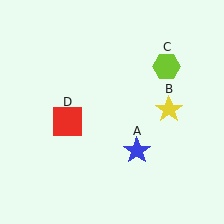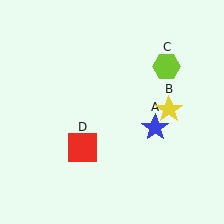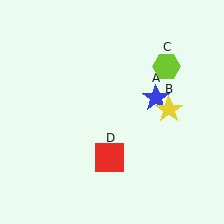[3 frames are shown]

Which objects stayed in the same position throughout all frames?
Yellow star (object B) and lime hexagon (object C) remained stationary.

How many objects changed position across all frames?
2 objects changed position: blue star (object A), red square (object D).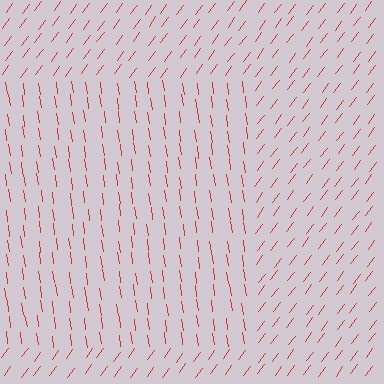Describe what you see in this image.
The image is filled with small red line segments. A rectangle region in the image has lines oriented differently from the surrounding lines, creating a visible texture boundary.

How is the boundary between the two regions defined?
The boundary is defined purely by a change in line orientation (approximately 45 degrees difference). All lines are the same color and thickness.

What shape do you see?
I see a rectangle.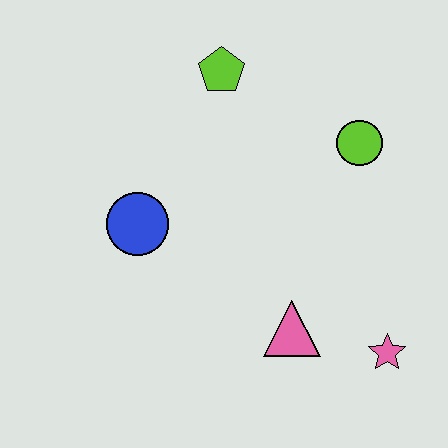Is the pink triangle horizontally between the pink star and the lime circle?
No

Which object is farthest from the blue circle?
The pink star is farthest from the blue circle.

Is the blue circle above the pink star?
Yes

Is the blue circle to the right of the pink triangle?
No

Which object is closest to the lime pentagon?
The lime circle is closest to the lime pentagon.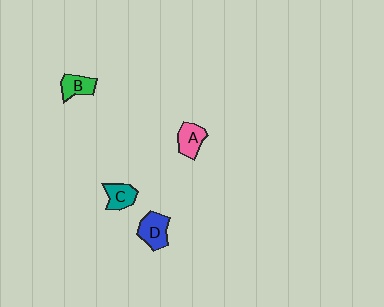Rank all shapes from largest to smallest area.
From largest to smallest: D (blue), A (pink), B (green), C (teal).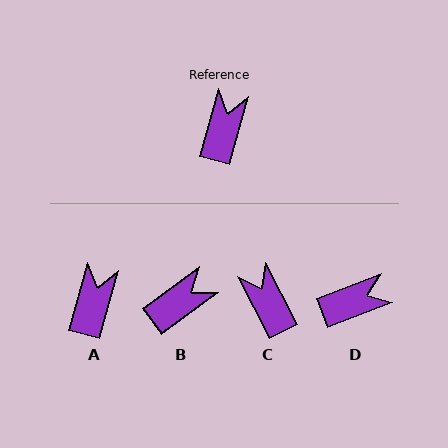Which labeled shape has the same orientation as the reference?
A.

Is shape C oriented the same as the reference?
No, it is off by about 42 degrees.